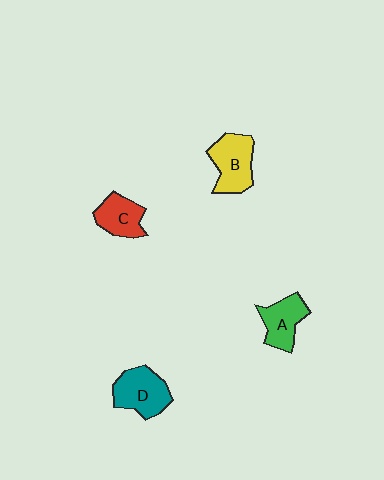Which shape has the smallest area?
Shape C (red).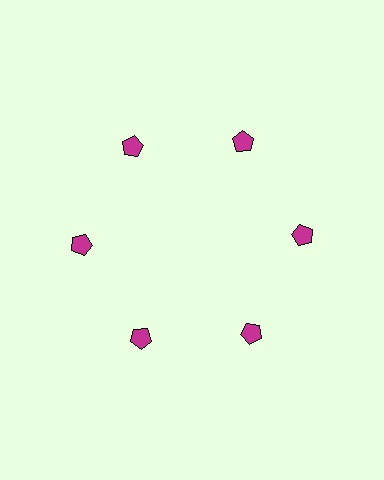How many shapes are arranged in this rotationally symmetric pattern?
There are 6 shapes, arranged in 6 groups of 1.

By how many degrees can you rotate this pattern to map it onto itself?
The pattern maps onto itself every 60 degrees of rotation.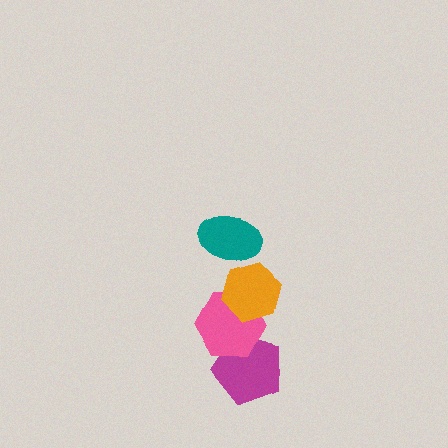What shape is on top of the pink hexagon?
The orange hexagon is on top of the pink hexagon.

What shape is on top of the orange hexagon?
The teal ellipse is on top of the orange hexagon.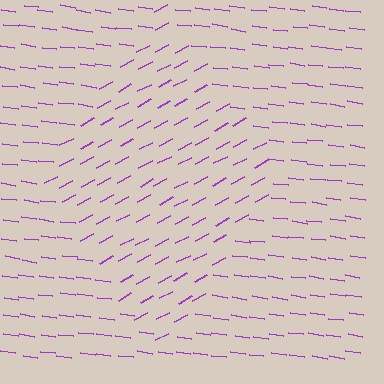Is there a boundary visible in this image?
Yes, there is a texture boundary formed by a change in line orientation.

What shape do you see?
I see a diamond.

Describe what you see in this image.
The image is filled with small purple line segments. A diamond region in the image has lines oriented differently from the surrounding lines, creating a visible texture boundary.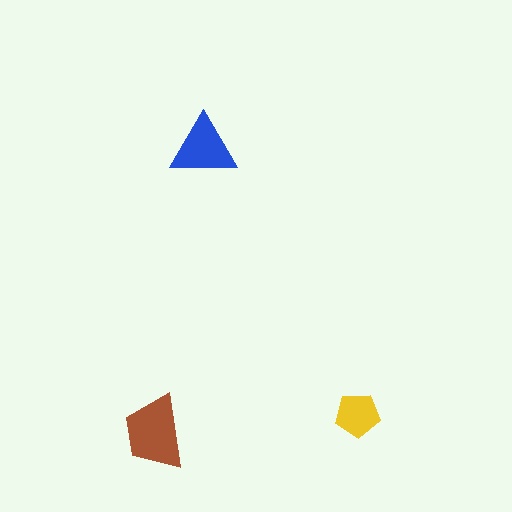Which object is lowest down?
The brown trapezoid is bottommost.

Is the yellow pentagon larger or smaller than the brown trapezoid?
Smaller.